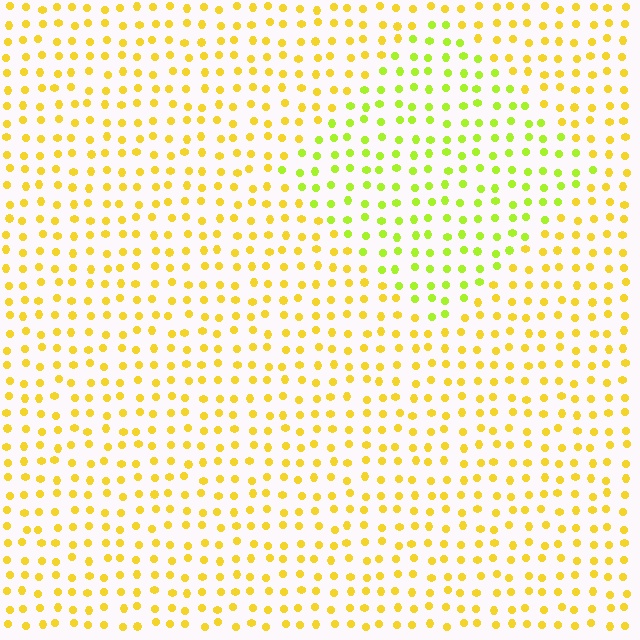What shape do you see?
I see a diamond.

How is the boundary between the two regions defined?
The boundary is defined purely by a slight shift in hue (about 32 degrees). Spacing, size, and orientation are identical on both sides.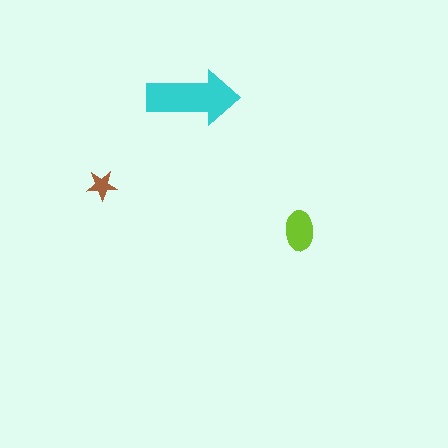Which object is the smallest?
The brown star.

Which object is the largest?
The cyan arrow.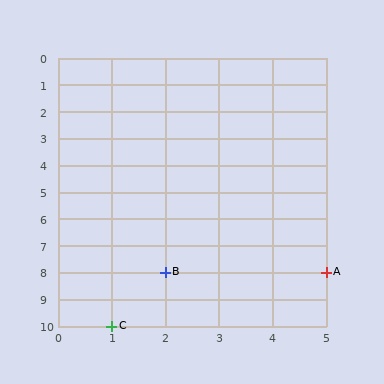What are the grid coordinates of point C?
Point C is at grid coordinates (1, 10).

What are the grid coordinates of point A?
Point A is at grid coordinates (5, 8).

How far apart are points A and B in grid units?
Points A and B are 3 columns apart.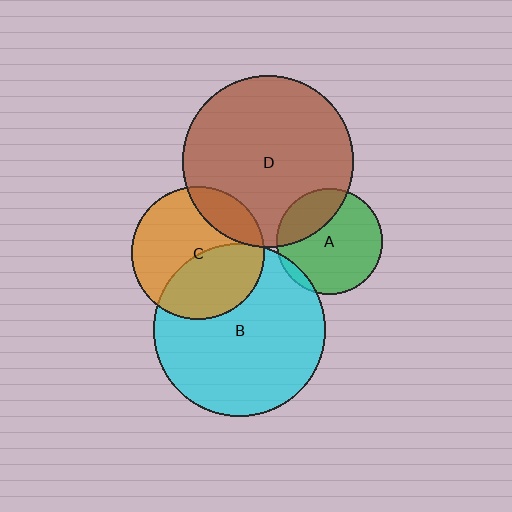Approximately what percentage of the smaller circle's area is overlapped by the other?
Approximately 20%.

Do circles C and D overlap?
Yes.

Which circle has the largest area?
Circle B (cyan).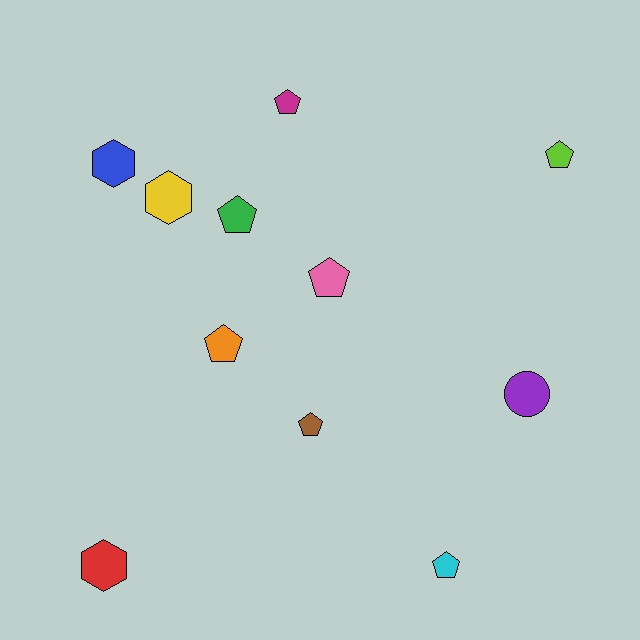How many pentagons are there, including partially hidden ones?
There are 7 pentagons.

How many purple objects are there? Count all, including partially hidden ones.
There is 1 purple object.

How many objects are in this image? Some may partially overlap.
There are 11 objects.